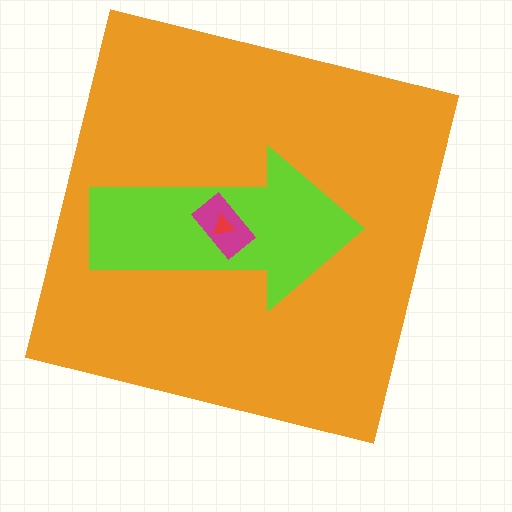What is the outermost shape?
The orange square.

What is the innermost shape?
The red triangle.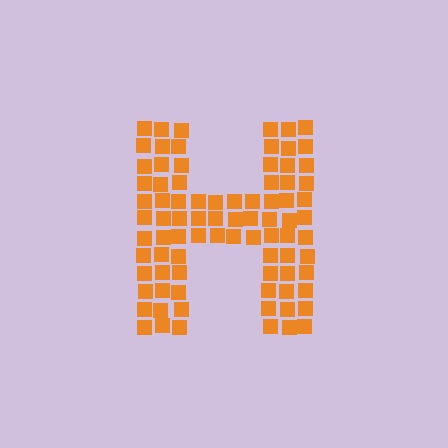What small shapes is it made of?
It is made of small squares.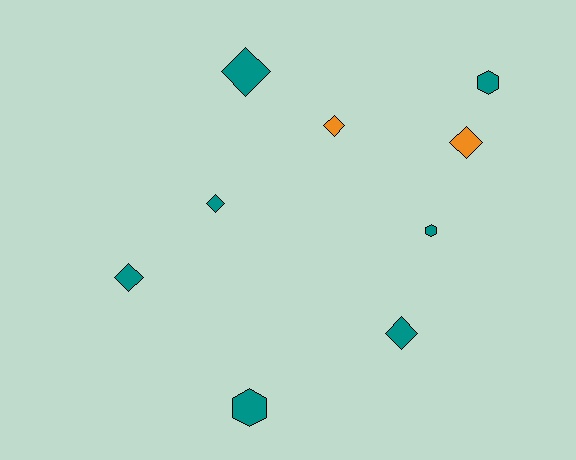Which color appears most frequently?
Teal, with 7 objects.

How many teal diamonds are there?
There are 4 teal diamonds.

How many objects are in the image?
There are 9 objects.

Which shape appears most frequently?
Diamond, with 6 objects.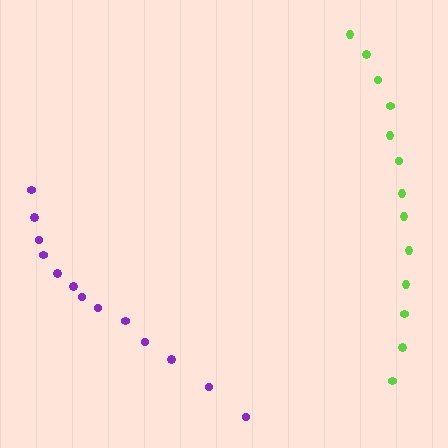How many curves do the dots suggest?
There are 2 distinct paths.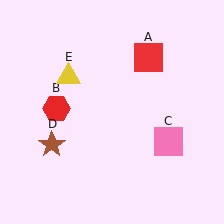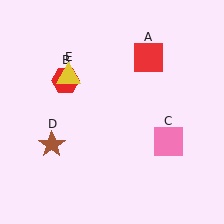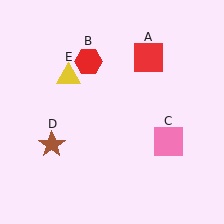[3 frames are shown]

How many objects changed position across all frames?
1 object changed position: red hexagon (object B).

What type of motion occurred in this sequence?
The red hexagon (object B) rotated clockwise around the center of the scene.